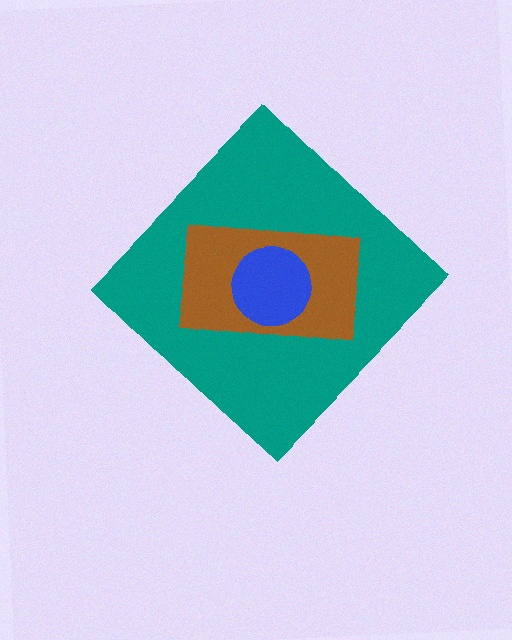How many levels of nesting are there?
3.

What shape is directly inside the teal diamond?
The brown rectangle.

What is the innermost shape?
The blue circle.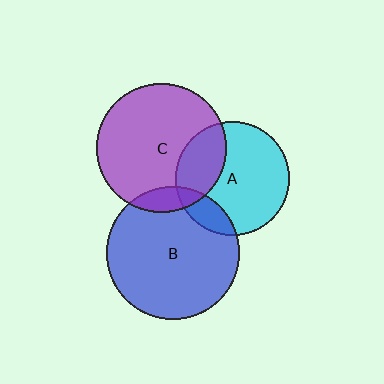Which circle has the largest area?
Circle B (blue).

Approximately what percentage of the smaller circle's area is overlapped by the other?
Approximately 15%.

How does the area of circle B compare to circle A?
Approximately 1.3 times.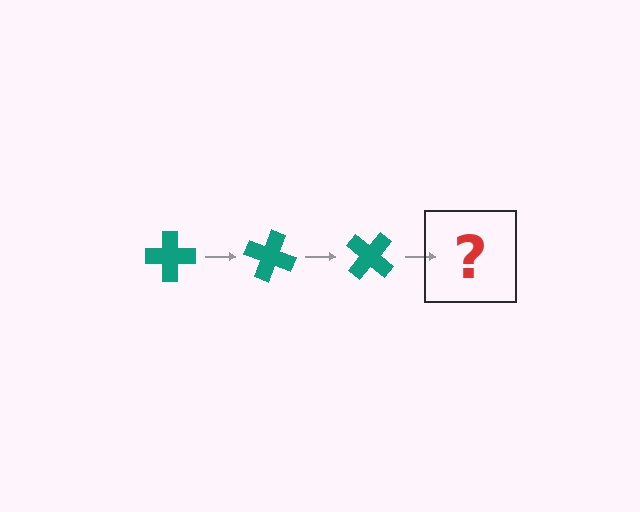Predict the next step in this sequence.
The next step is a teal cross rotated 60 degrees.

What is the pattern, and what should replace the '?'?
The pattern is that the cross rotates 20 degrees each step. The '?' should be a teal cross rotated 60 degrees.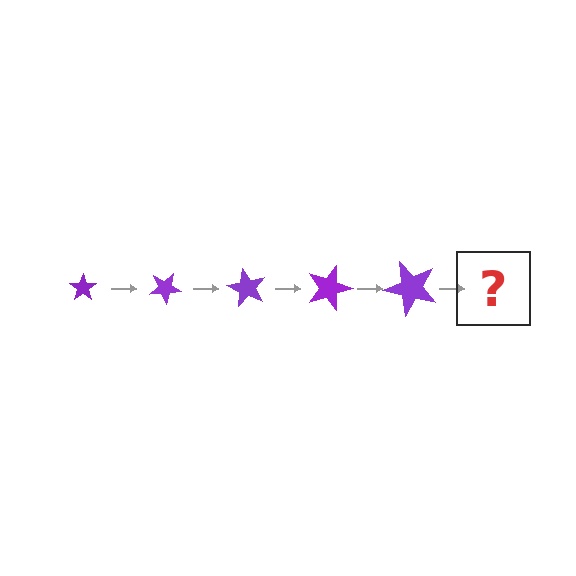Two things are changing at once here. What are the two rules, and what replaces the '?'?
The two rules are that the star grows larger each step and it rotates 30 degrees each step. The '?' should be a star, larger than the previous one and rotated 150 degrees from the start.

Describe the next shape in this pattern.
It should be a star, larger than the previous one and rotated 150 degrees from the start.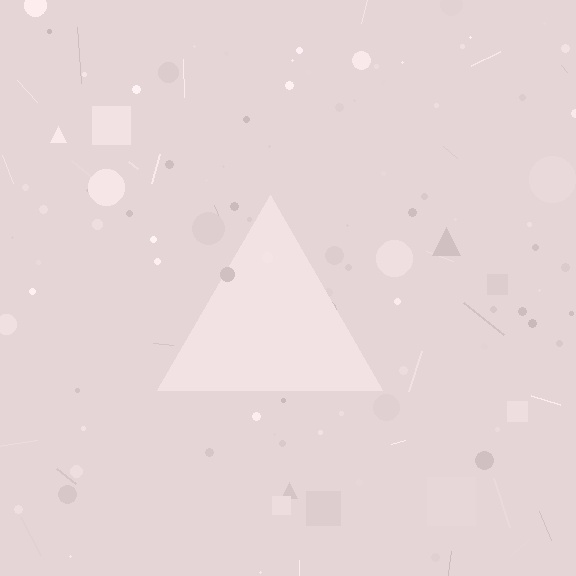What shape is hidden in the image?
A triangle is hidden in the image.